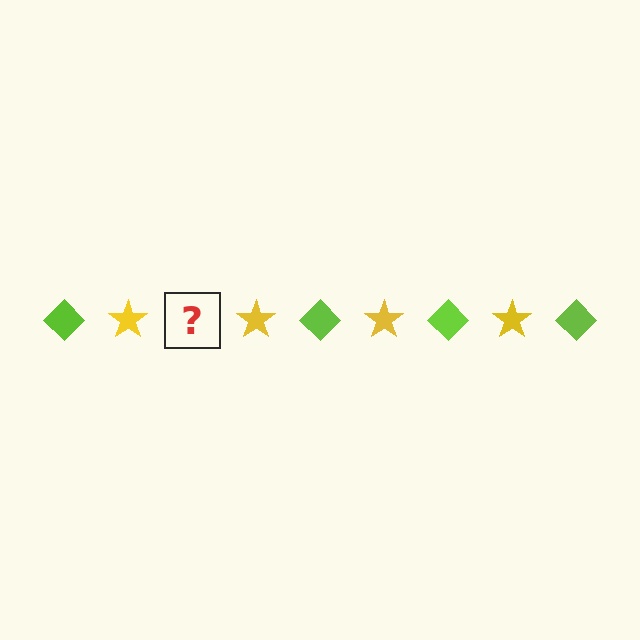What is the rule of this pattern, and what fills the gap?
The rule is that the pattern alternates between lime diamond and yellow star. The gap should be filled with a lime diamond.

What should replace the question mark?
The question mark should be replaced with a lime diamond.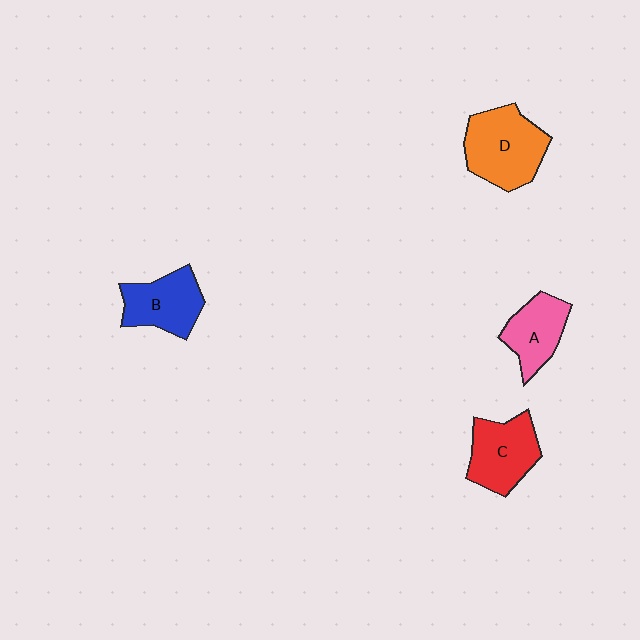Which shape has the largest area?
Shape D (orange).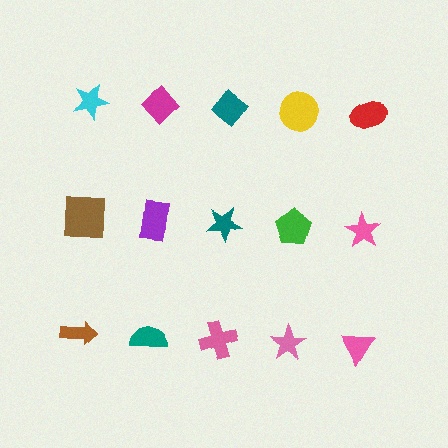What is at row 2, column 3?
A teal star.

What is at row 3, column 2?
A teal semicircle.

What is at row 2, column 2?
A purple rectangle.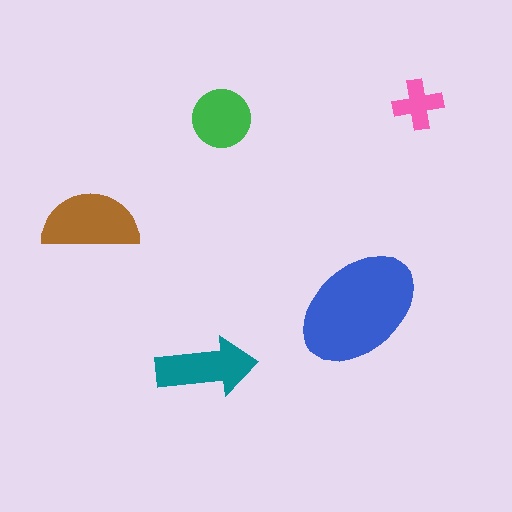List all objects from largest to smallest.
The blue ellipse, the brown semicircle, the teal arrow, the green circle, the pink cross.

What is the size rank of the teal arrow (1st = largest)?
3rd.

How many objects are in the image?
There are 5 objects in the image.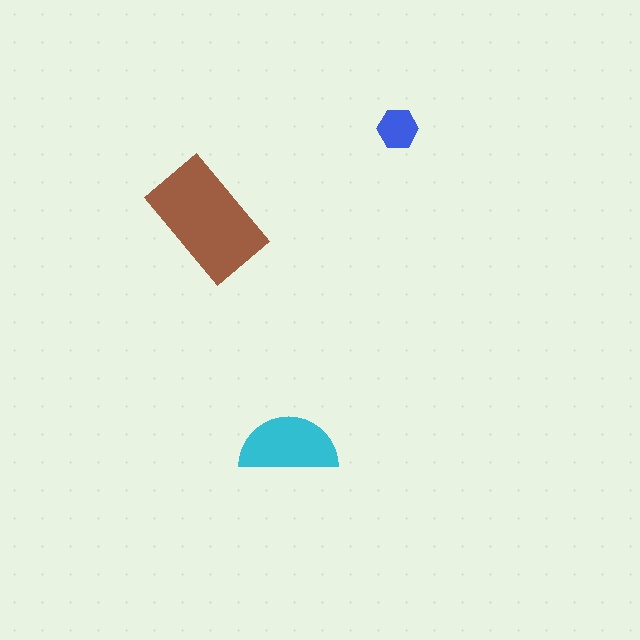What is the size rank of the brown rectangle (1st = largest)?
1st.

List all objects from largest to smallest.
The brown rectangle, the cyan semicircle, the blue hexagon.